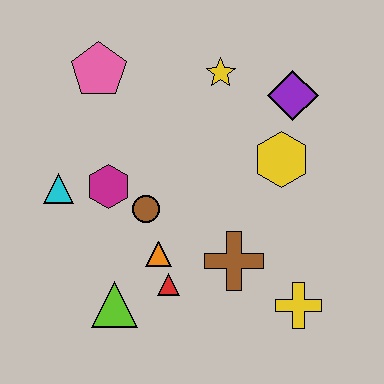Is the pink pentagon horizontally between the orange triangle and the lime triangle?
No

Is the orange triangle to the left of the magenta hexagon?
No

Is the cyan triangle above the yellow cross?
Yes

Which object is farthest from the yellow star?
The lime triangle is farthest from the yellow star.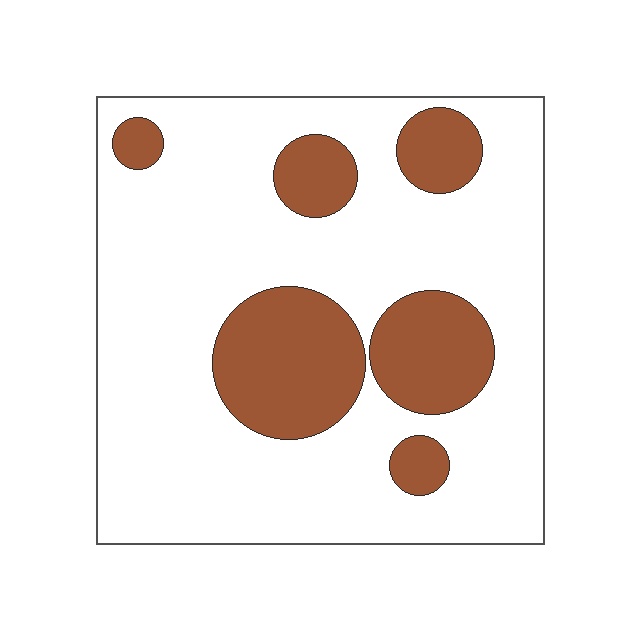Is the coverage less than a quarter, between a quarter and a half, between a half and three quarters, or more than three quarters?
Less than a quarter.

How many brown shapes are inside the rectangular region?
6.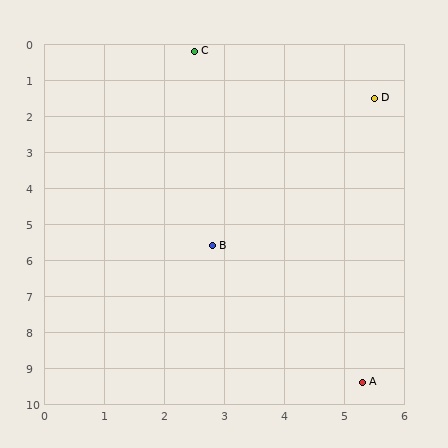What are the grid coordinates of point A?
Point A is at approximately (5.3, 9.4).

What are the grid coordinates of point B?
Point B is at approximately (2.8, 5.6).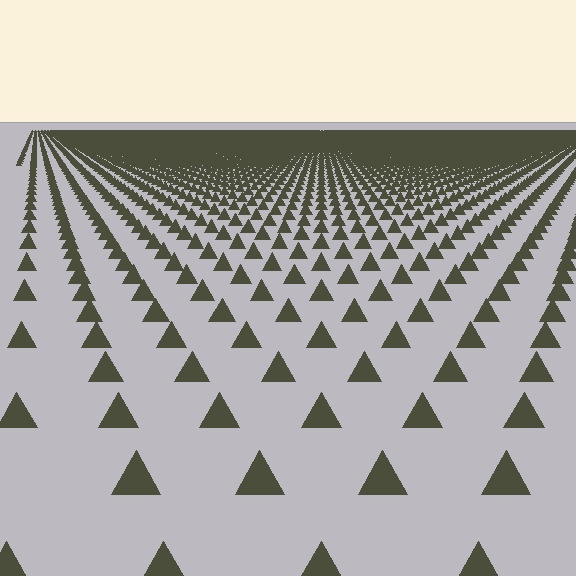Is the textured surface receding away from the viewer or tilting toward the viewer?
The surface is receding away from the viewer. Texture elements get smaller and denser toward the top.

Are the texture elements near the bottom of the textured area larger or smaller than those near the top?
Larger. Near the bottom, elements are closer to the viewer and appear at a bigger on-screen size.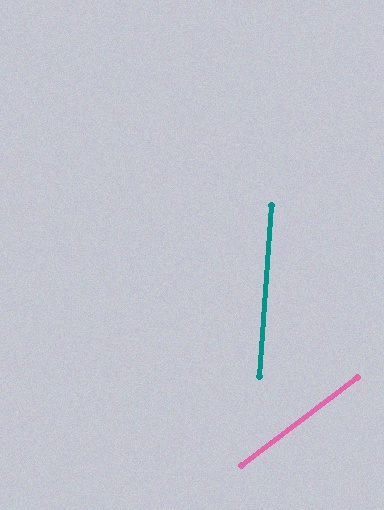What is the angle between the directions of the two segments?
Approximately 49 degrees.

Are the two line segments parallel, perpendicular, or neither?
Neither parallel nor perpendicular — they differ by about 49°.